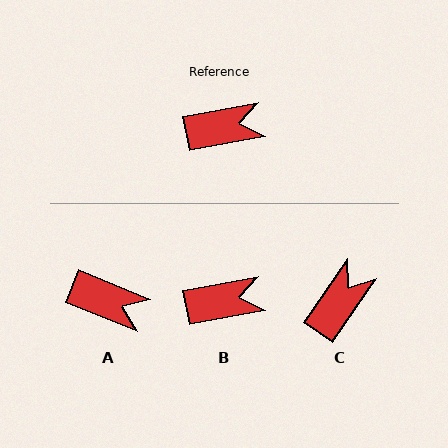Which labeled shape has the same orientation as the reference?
B.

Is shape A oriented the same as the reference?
No, it is off by about 32 degrees.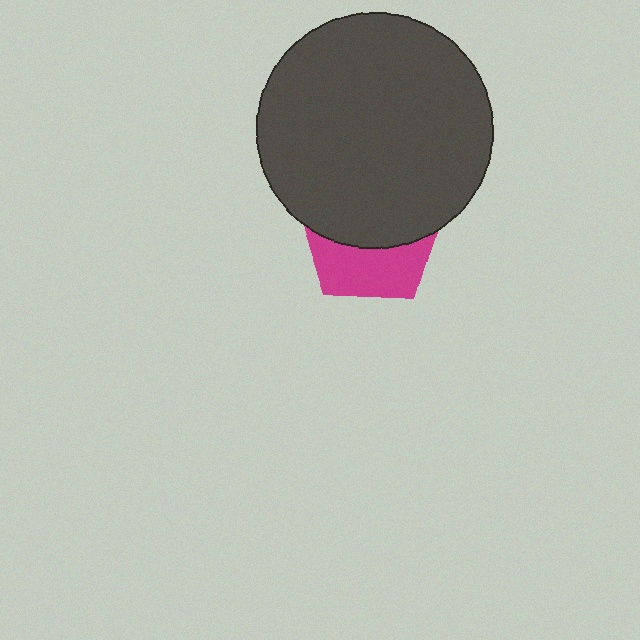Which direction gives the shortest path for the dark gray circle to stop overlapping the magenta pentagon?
Moving up gives the shortest separation.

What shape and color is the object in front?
The object in front is a dark gray circle.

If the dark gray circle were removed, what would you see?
You would see the complete magenta pentagon.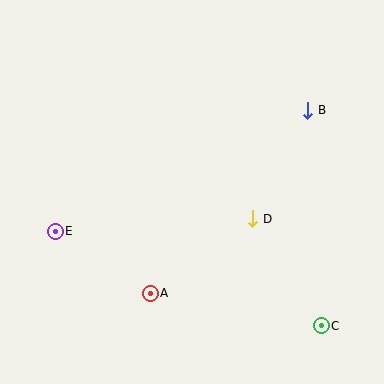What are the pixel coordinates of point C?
Point C is at (321, 326).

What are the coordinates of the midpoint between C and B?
The midpoint between C and B is at (315, 218).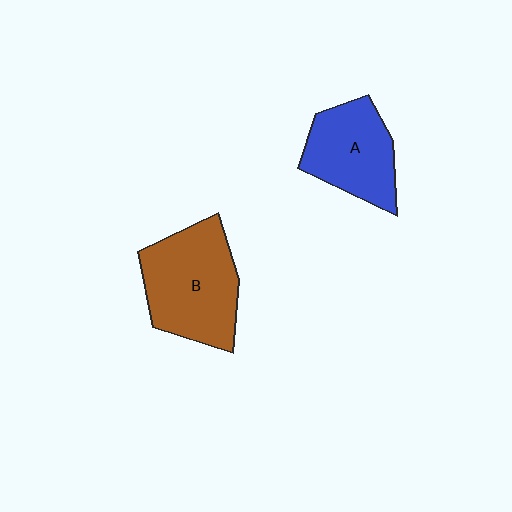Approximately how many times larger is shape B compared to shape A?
Approximately 1.3 times.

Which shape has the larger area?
Shape B (brown).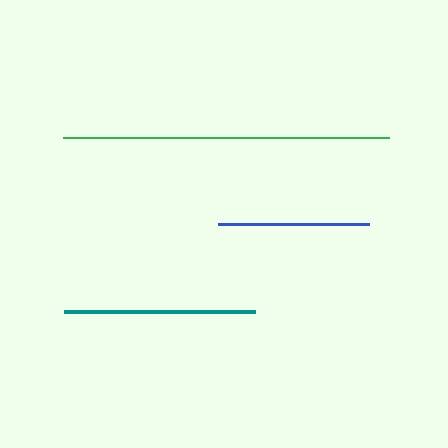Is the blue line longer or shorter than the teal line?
The teal line is longer than the blue line.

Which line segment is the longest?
The green line is the longest at approximately 326 pixels.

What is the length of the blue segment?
The blue segment is approximately 151 pixels long.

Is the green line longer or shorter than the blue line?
The green line is longer than the blue line.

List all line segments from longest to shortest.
From longest to shortest: green, teal, blue.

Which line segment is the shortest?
The blue line is the shortest at approximately 151 pixels.